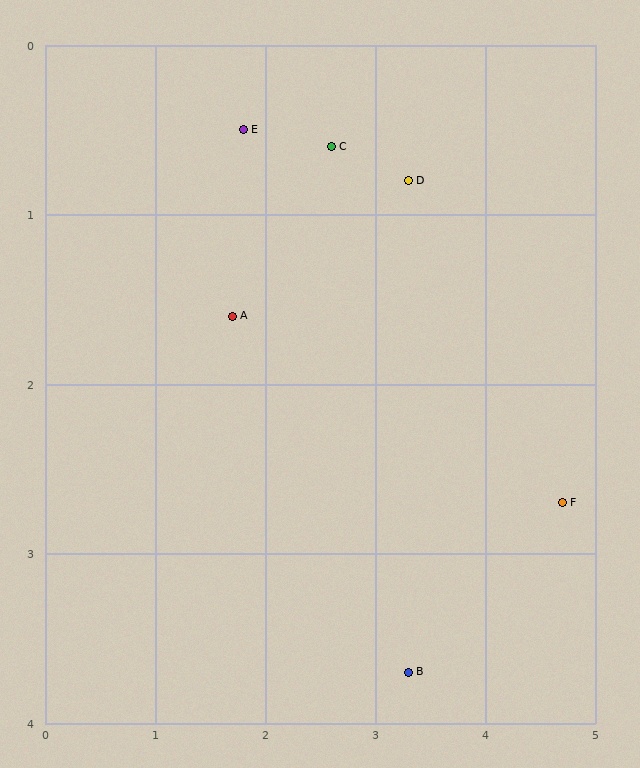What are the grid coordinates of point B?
Point B is at approximately (3.3, 3.7).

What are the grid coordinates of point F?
Point F is at approximately (4.7, 2.7).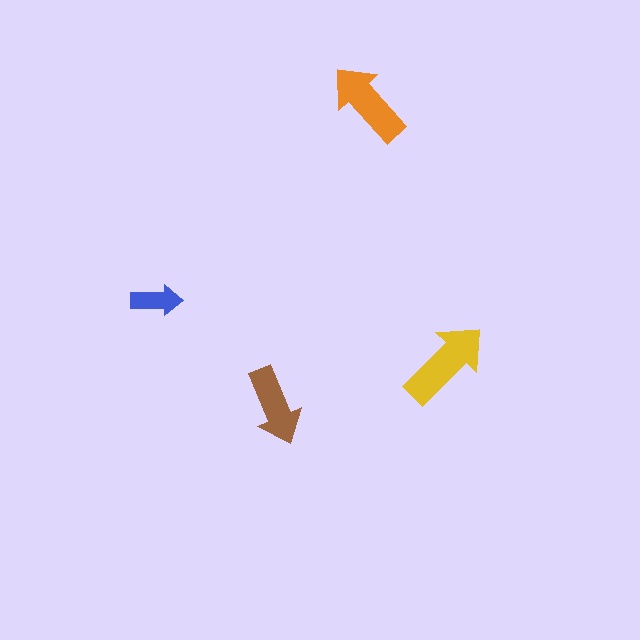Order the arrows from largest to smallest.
the yellow one, the orange one, the brown one, the blue one.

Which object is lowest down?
The brown arrow is bottommost.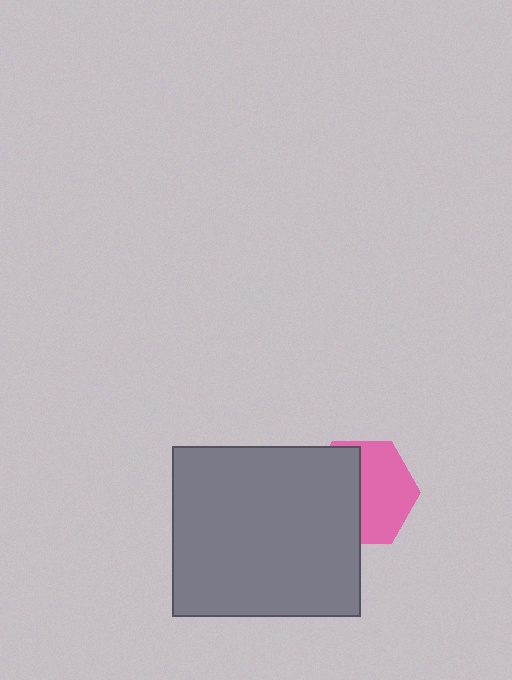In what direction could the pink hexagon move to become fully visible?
The pink hexagon could move right. That would shift it out from behind the gray rectangle entirely.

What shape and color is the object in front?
The object in front is a gray rectangle.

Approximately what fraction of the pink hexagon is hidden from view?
Roughly 48% of the pink hexagon is hidden behind the gray rectangle.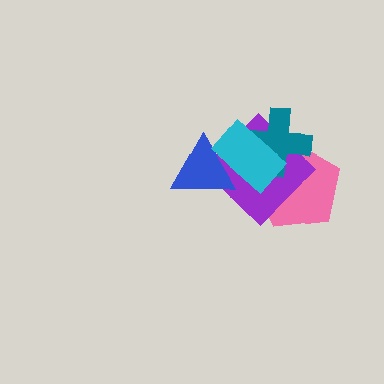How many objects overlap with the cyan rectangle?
4 objects overlap with the cyan rectangle.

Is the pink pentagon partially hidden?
Yes, it is partially covered by another shape.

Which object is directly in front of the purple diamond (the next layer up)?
The teal cross is directly in front of the purple diamond.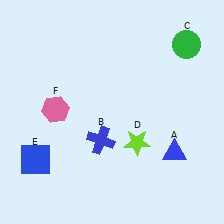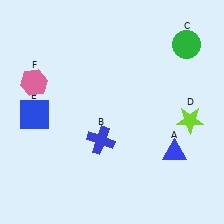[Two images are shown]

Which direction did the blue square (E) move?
The blue square (E) moved up.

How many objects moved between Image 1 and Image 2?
3 objects moved between the two images.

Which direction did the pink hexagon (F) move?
The pink hexagon (F) moved up.